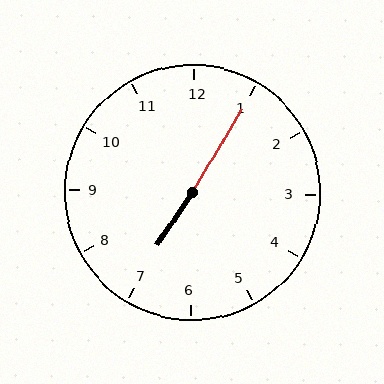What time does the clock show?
7:05.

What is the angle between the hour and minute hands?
Approximately 178 degrees.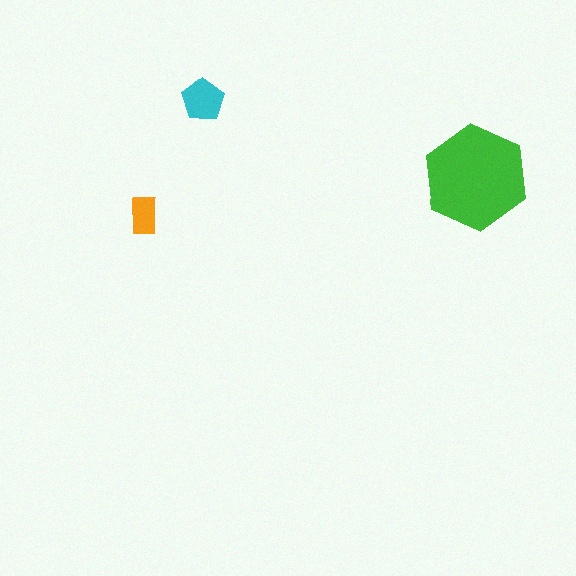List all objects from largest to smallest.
The green hexagon, the cyan pentagon, the orange rectangle.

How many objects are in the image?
There are 3 objects in the image.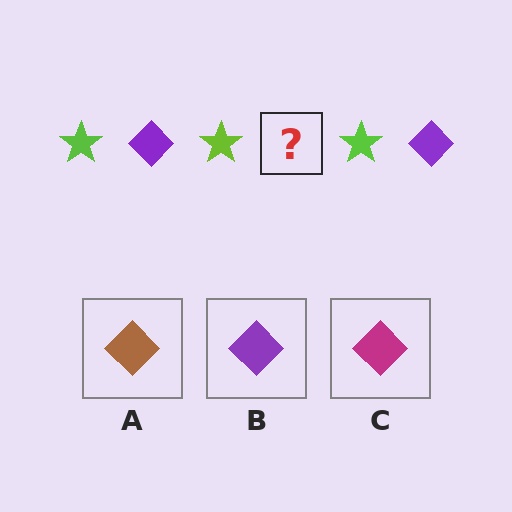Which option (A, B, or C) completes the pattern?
B.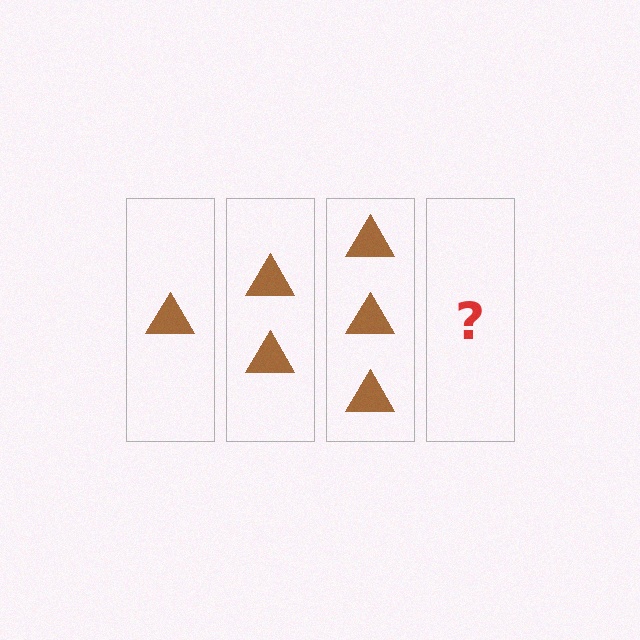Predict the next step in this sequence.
The next step is 4 triangles.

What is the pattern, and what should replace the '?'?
The pattern is that each step adds one more triangle. The '?' should be 4 triangles.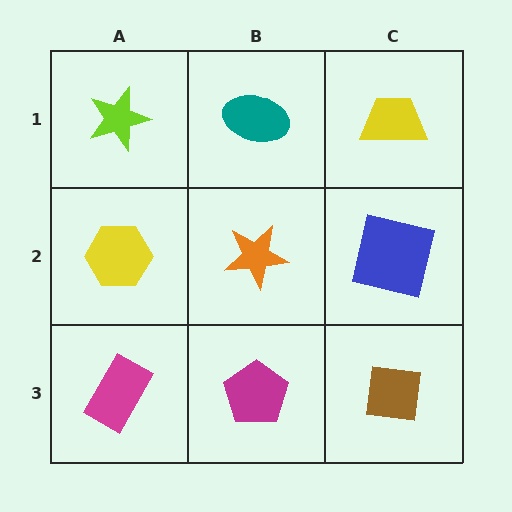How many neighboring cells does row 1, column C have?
2.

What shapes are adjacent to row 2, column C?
A yellow trapezoid (row 1, column C), a brown square (row 3, column C), an orange star (row 2, column B).